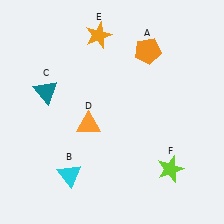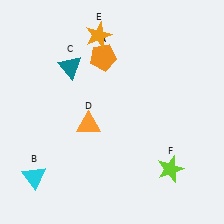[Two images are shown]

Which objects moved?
The objects that moved are: the orange pentagon (A), the cyan triangle (B), the teal triangle (C).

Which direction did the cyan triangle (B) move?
The cyan triangle (B) moved left.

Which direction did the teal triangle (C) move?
The teal triangle (C) moved up.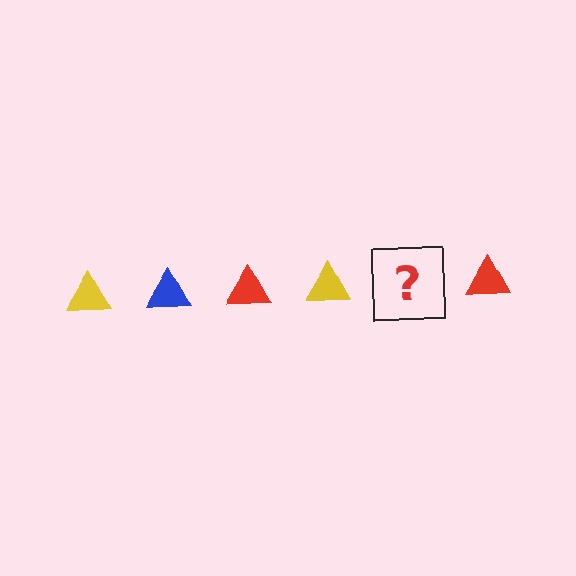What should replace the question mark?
The question mark should be replaced with a blue triangle.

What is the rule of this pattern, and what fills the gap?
The rule is that the pattern cycles through yellow, blue, red triangles. The gap should be filled with a blue triangle.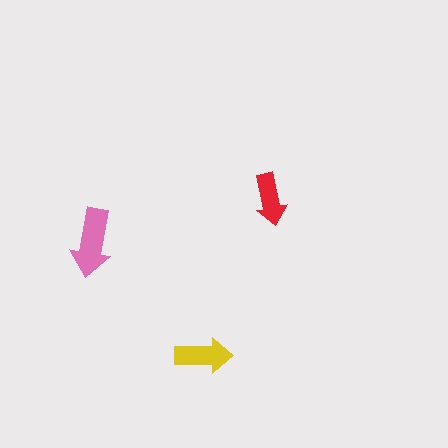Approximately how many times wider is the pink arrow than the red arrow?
About 1.5 times wider.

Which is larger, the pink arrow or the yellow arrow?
The pink one.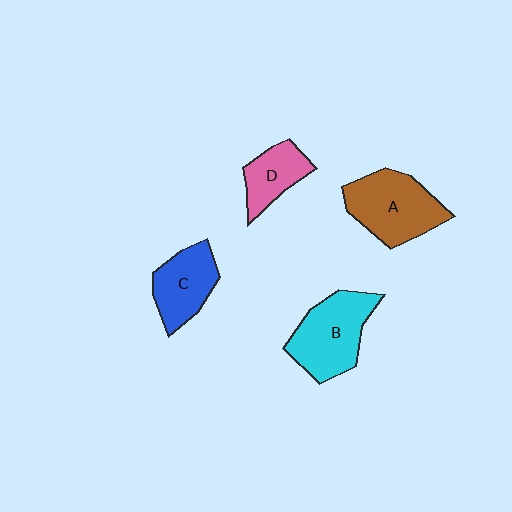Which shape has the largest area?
Shape A (brown).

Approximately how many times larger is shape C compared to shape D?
Approximately 1.3 times.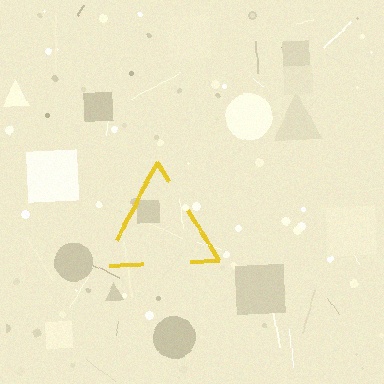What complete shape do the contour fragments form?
The contour fragments form a triangle.